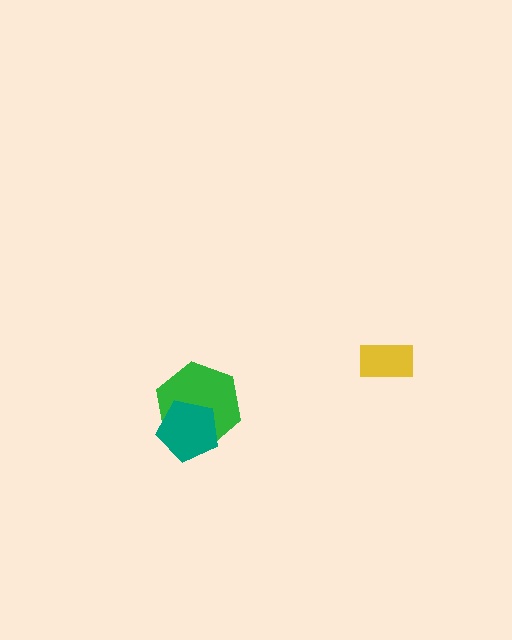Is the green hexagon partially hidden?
Yes, it is partially covered by another shape.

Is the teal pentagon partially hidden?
No, no other shape covers it.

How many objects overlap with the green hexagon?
1 object overlaps with the green hexagon.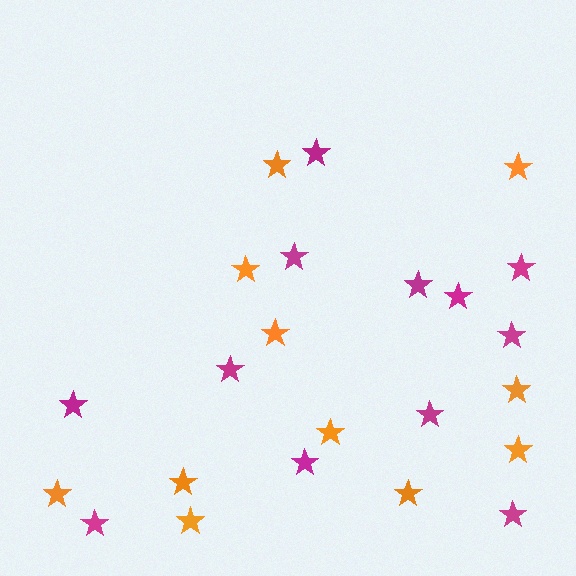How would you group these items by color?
There are 2 groups: one group of magenta stars (12) and one group of orange stars (11).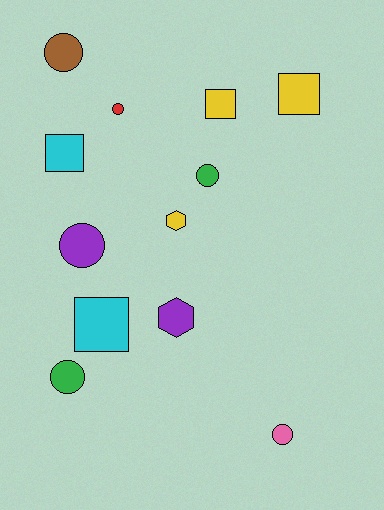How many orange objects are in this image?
There are no orange objects.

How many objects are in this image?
There are 12 objects.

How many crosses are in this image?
There are no crosses.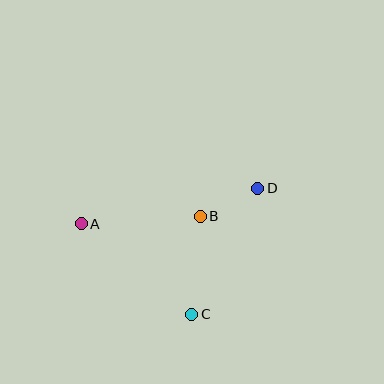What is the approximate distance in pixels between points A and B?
The distance between A and B is approximately 119 pixels.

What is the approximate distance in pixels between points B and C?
The distance between B and C is approximately 99 pixels.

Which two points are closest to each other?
Points B and D are closest to each other.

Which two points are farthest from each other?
Points A and D are farthest from each other.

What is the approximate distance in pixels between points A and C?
The distance between A and C is approximately 143 pixels.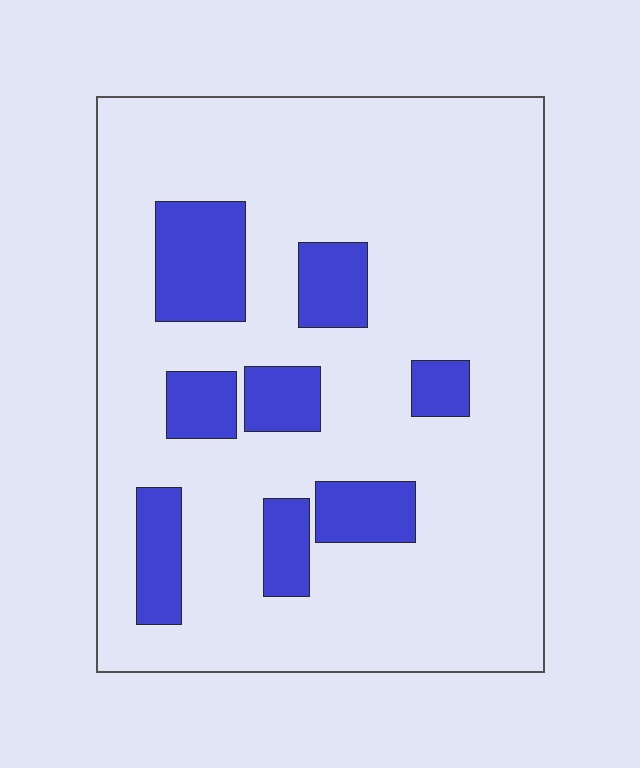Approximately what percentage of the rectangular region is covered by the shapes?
Approximately 20%.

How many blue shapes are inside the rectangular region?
8.